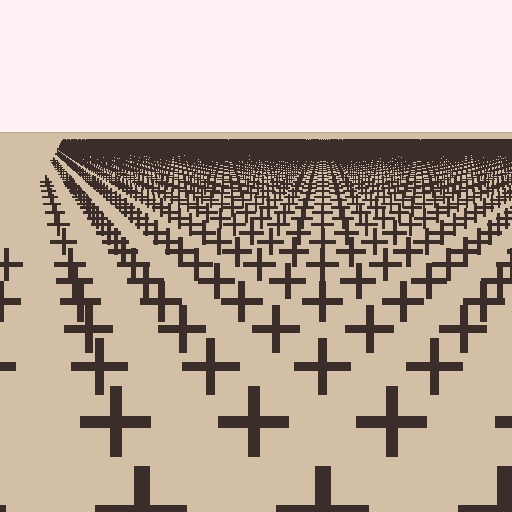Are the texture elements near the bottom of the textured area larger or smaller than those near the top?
Larger. Near the bottom, elements are closer to the viewer and appear at a bigger on-screen size.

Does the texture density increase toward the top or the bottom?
Density increases toward the top.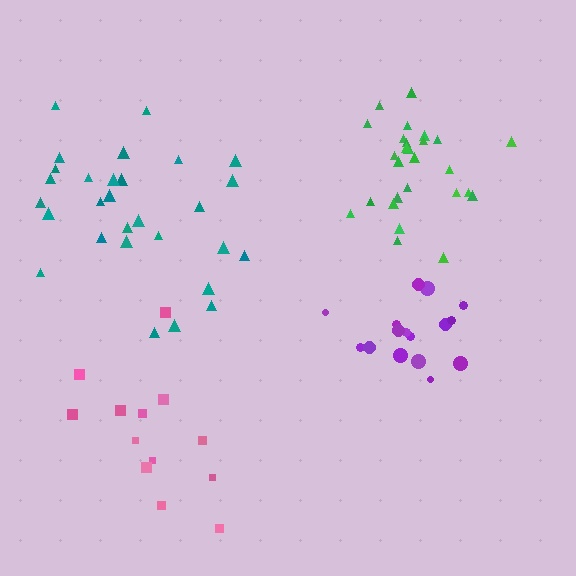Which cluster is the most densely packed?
Green.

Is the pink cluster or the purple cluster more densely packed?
Purple.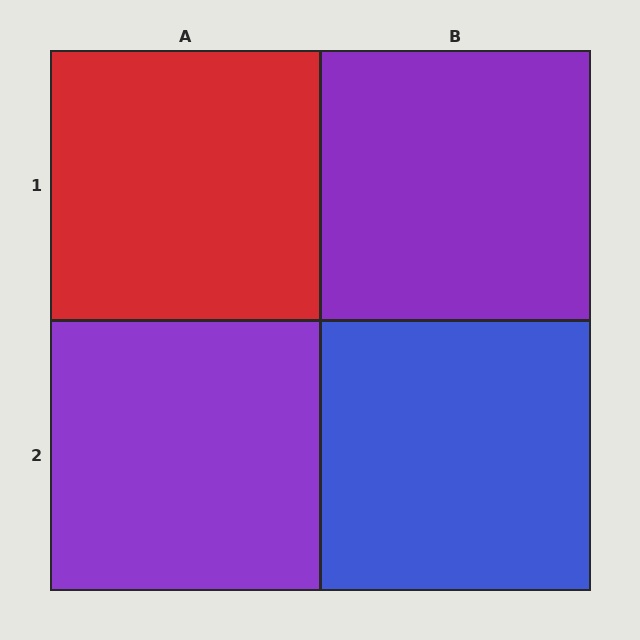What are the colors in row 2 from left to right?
Purple, blue.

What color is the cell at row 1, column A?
Red.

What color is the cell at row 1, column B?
Purple.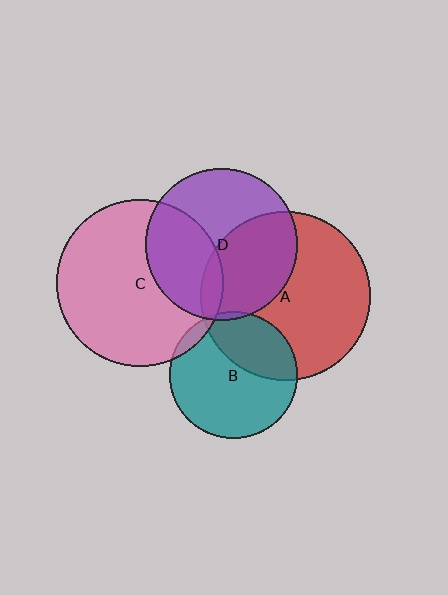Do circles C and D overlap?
Yes.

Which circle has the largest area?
Circle A (red).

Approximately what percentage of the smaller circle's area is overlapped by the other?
Approximately 35%.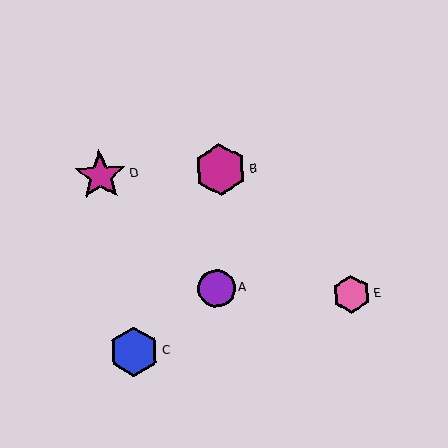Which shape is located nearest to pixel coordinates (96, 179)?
The magenta star (labeled D) at (100, 175) is nearest to that location.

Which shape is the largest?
The magenta hexagon (labeled B) is the largest.